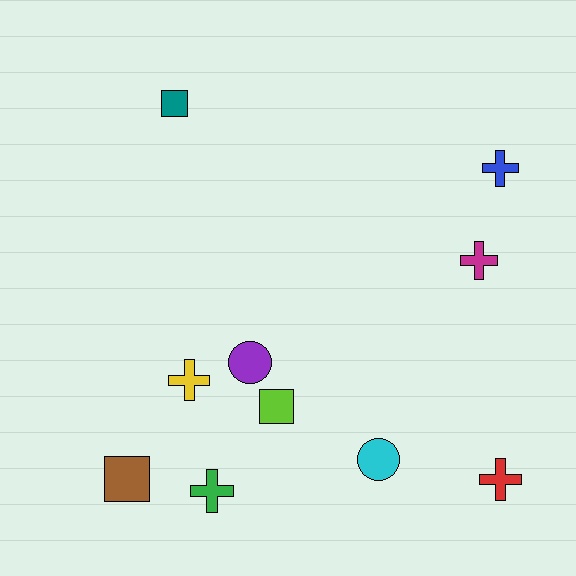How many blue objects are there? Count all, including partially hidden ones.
There is 1 blue object.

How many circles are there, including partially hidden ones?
There are 2 circles.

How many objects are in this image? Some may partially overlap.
There are 10 objects.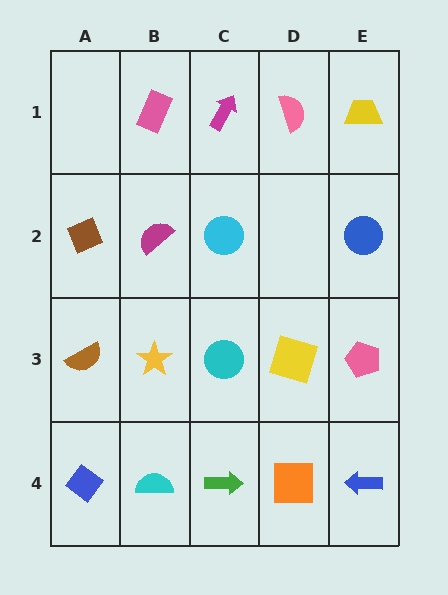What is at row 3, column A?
A brown semicircle.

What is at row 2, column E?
A blue circle.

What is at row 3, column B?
A yellow star.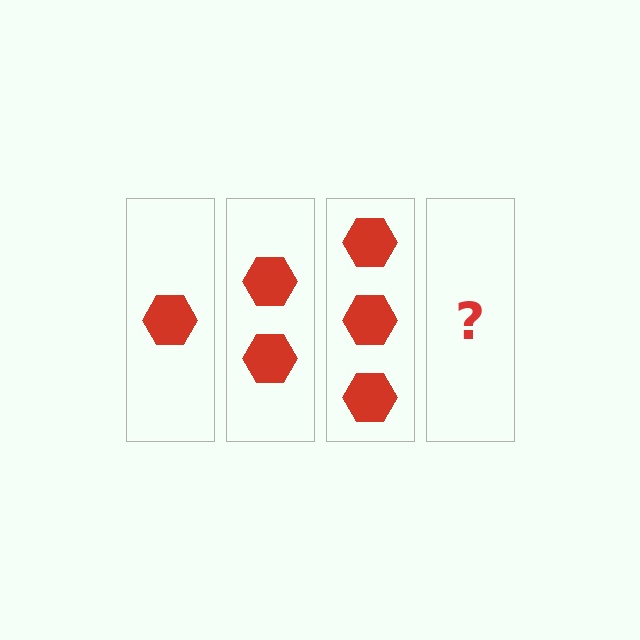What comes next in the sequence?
The next element should be 4 hexagons.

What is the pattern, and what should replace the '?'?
The pattern is that each step adds one more hexagon. The '?' should be 4 hexagons.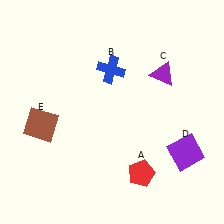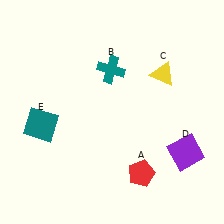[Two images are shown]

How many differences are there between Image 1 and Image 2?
There are 3 differences between the two images.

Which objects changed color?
B changed from blue to teal. C changed from purple to yellow. E changed from brown to teal.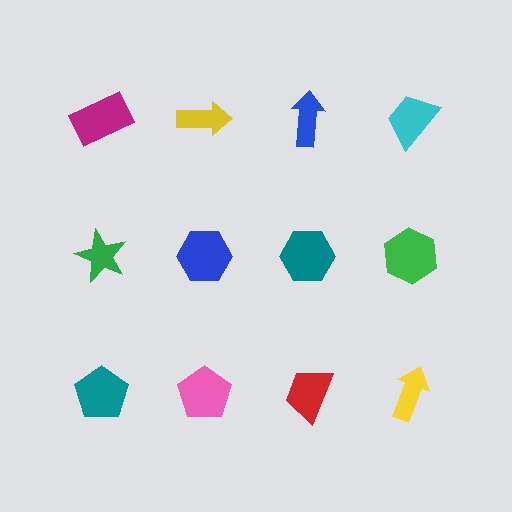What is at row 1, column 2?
A yellow arrow.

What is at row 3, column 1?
A teal pentagon.